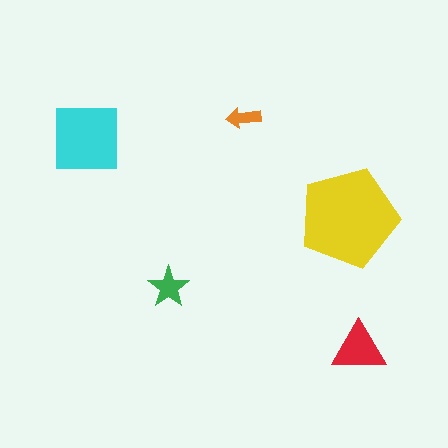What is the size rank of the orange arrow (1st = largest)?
5th.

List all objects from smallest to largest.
The orange arrow, the green star, the red triangle, the cyan square, the yellow pentagon.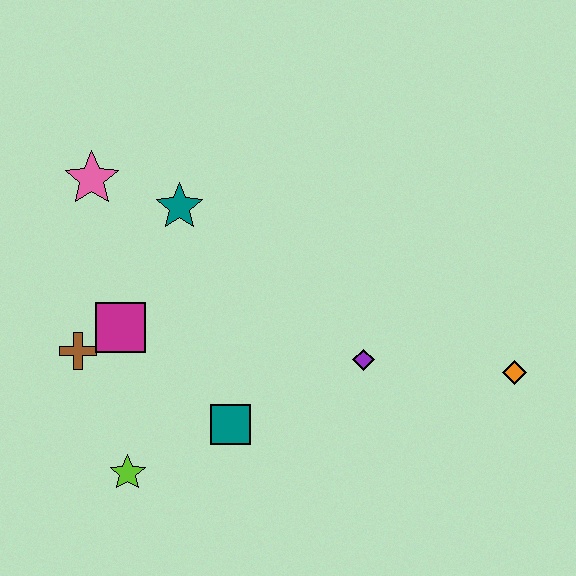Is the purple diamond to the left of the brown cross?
No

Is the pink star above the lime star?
Yes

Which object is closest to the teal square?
The lime star is closest to the teal square.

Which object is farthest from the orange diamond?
The pink star is farthest from the orange diamond.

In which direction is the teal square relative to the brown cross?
The teal square is to the right of the brown cross.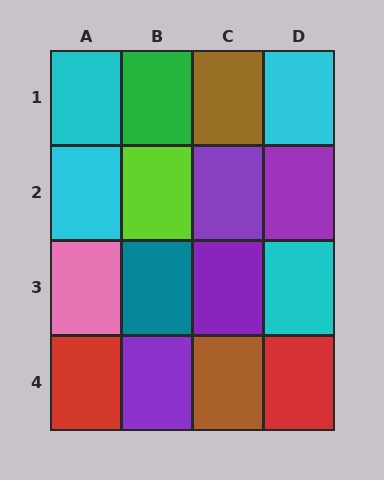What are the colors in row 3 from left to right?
Pink, teal, purple, cyan.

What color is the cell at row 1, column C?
Brown.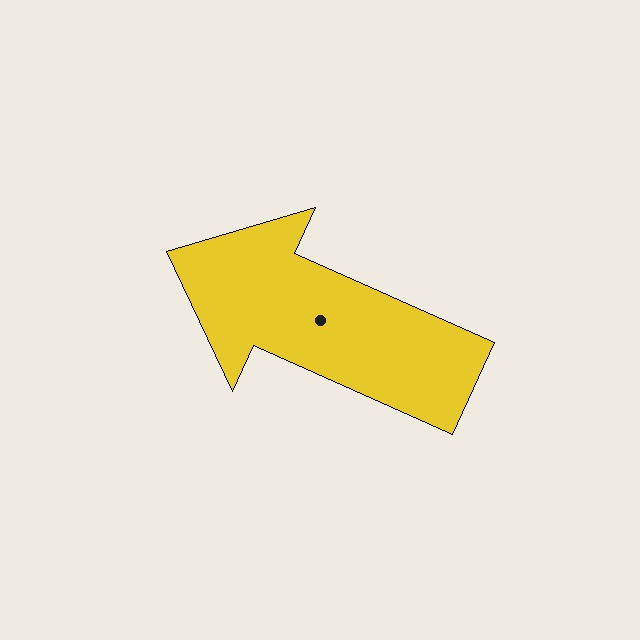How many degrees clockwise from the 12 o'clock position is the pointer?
Approximately 294 degrees.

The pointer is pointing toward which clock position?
Roughly 10 o'clock.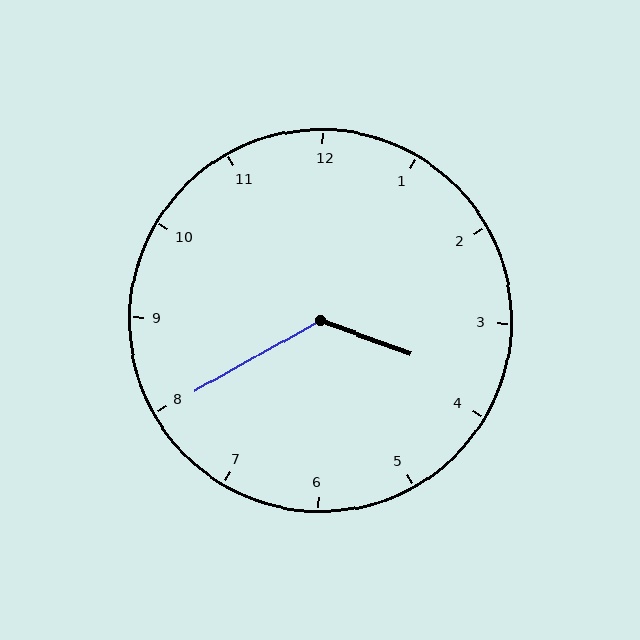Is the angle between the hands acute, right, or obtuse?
It is obtuse.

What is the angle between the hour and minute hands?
Approximately 130 degrees.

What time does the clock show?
3:40.